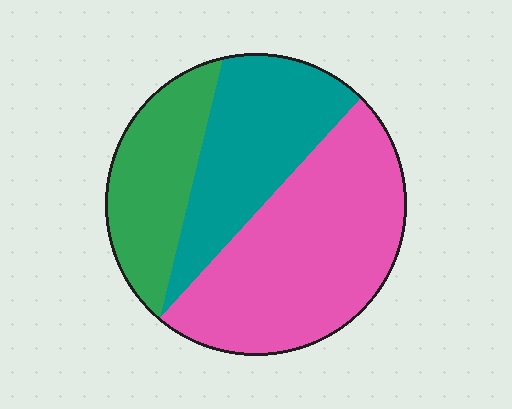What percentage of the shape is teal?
Teal covers 29% of the shape.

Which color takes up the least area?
Green, at roughly 25%.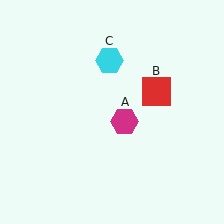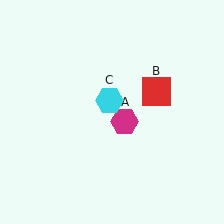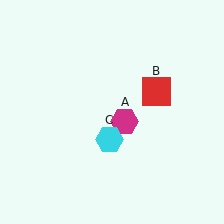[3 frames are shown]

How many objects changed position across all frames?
1 object changed position: cyan hexagon (object C).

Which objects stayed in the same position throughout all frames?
Magenta hexagon (object A) and red square (object B) remained stationary.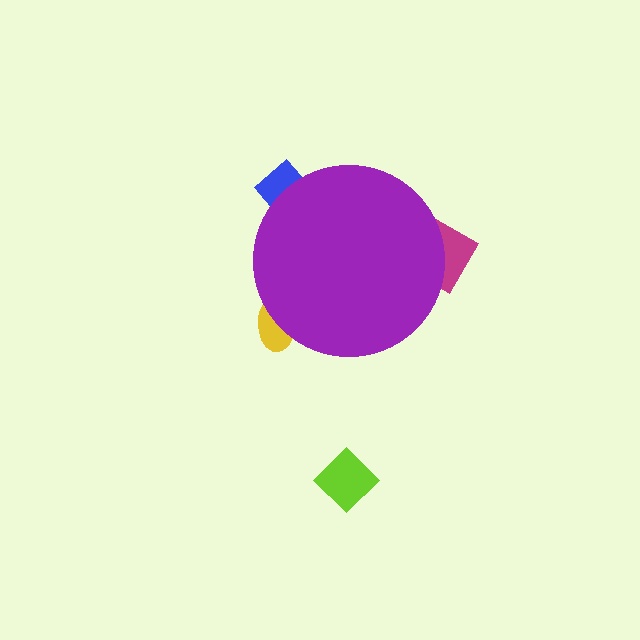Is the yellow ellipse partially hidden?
Yes, the yellow ellipse is partially hidden behind the purple circle.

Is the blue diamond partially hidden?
Yes, the blue diamond is partially hidden behind the purple circle.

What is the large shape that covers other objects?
A purple circle.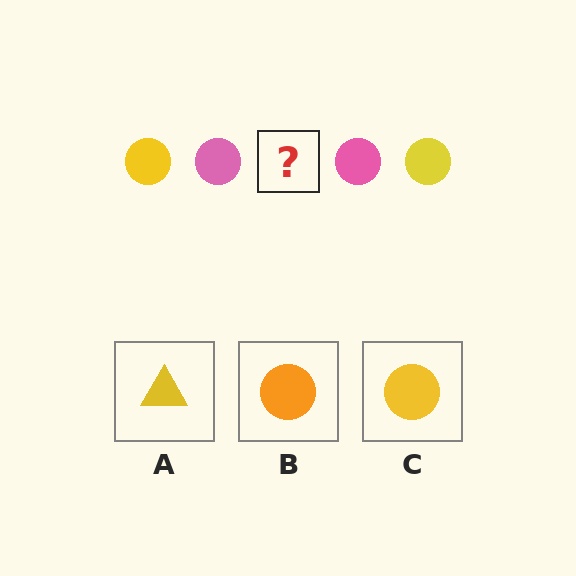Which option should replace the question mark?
Option C.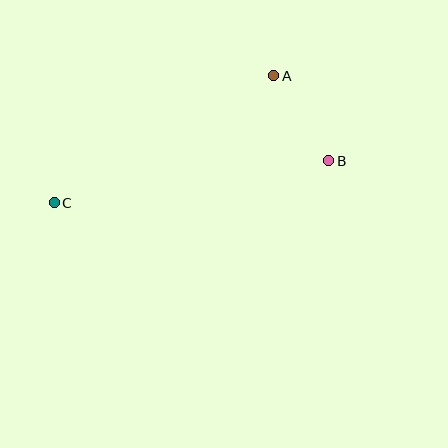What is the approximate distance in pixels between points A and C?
The distance between A and C is approximately 254 pixels.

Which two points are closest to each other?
Points A and B are closest to each other.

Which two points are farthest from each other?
Points B and C are farthest from each other.